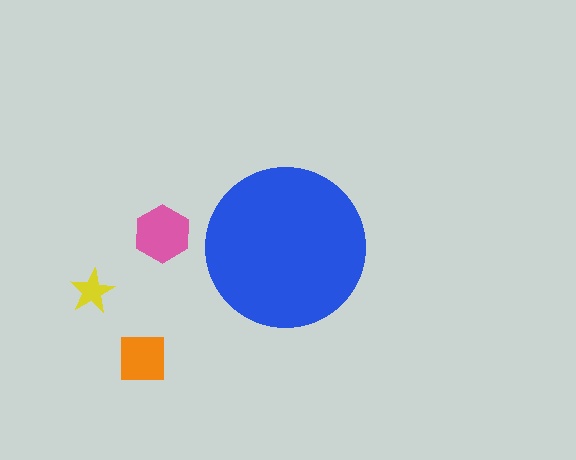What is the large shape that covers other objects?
A blue circle.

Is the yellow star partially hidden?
No, the yellow star is fully visible.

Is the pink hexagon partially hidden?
No, the pink hexagon is fully visible.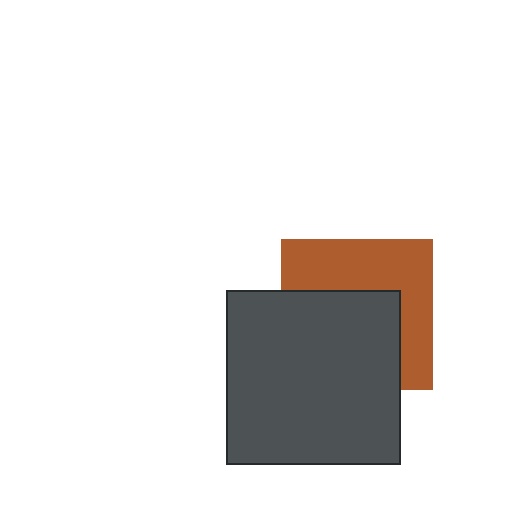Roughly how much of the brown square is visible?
About half of it is visible (roughly 47%).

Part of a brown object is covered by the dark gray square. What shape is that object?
It is a square.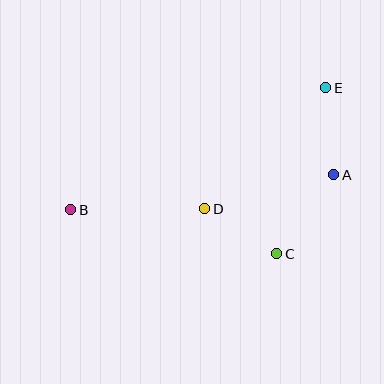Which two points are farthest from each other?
Points B and E are farthest from each other.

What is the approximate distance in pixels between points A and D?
The distance between A and D is approximately 134 pixels.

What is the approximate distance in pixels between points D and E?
The distance between D and E is approximately 171 pixels.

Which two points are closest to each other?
Points C and D are closest to each other.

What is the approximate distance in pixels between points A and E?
The distance between A and E is approximately 87 pixels.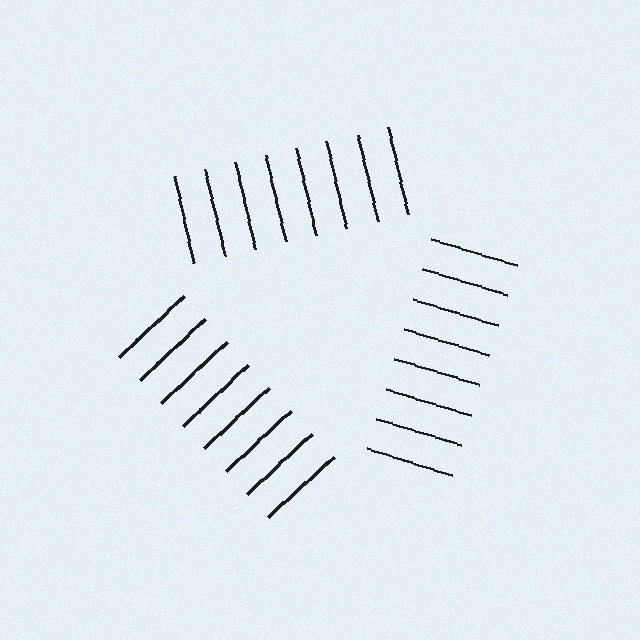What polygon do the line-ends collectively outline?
An illusory triangle — the line segments terminate on its edges but no continuous stroke is drawn.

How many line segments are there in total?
24 — 8 along each of the 3 edges.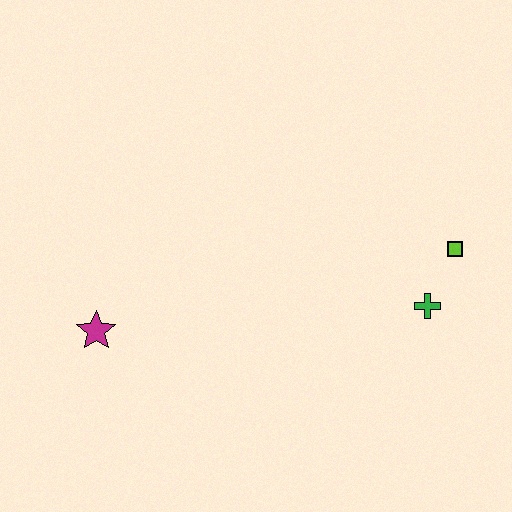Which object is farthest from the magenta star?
The lime square is farthest from the magenta star.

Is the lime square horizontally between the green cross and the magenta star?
No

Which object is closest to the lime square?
The green cross is closest to the lime square.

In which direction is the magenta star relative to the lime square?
The magenta star is to the left of the lime square.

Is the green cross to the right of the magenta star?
Yes